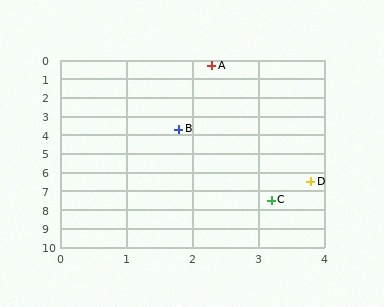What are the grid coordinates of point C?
Point C is at approximately (3.2, 7.5).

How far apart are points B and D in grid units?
Points B and D are about 3.4 grid units apart.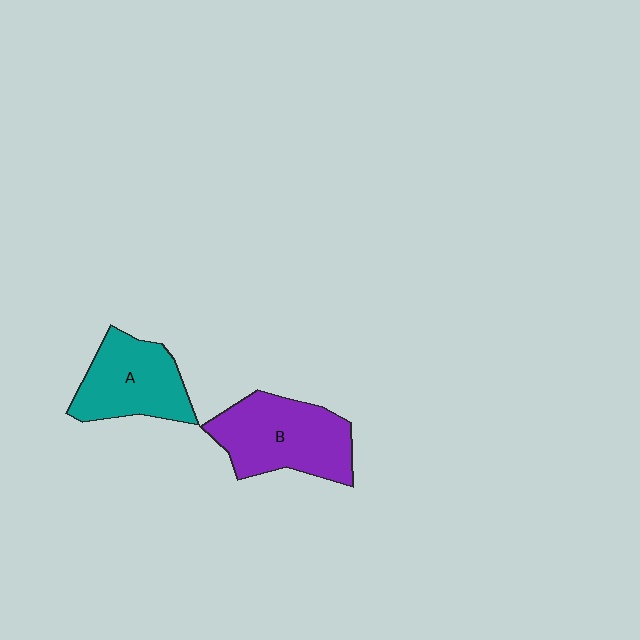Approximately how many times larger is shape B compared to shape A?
Approximately 1.2 times.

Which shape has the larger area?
Shape B (purple).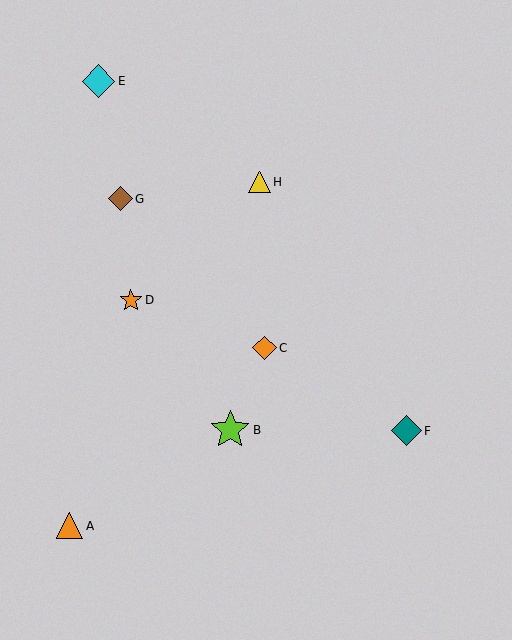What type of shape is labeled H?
Shape H is a yellow triangle.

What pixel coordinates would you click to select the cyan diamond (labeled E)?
Click at (98, 81) to select the cyan diamond E.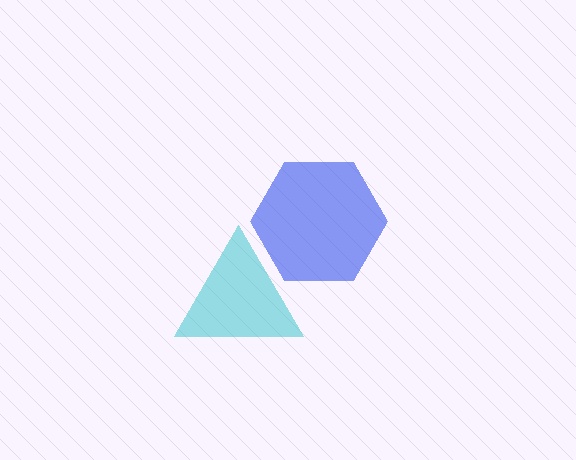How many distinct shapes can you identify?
There are 2 distinct shapes: a cyan triangle, a blue hexagon.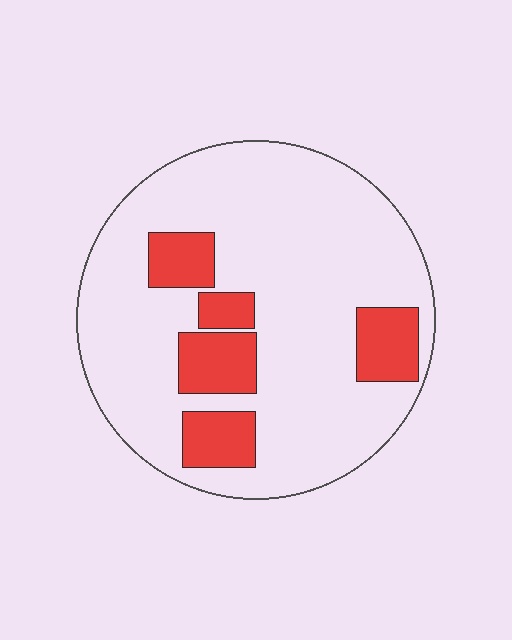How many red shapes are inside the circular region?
5.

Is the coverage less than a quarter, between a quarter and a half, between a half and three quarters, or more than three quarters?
Less than a quarter.